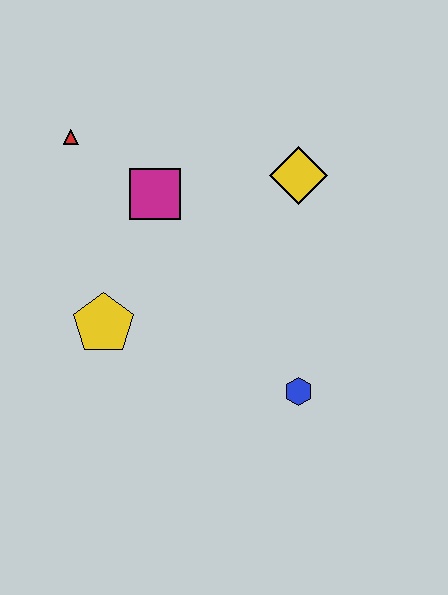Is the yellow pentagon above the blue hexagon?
Yes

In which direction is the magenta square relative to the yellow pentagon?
The magenta square is above the yellow pentagon.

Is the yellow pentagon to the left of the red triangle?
No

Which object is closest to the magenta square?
The red triangle is closest to the magenta square.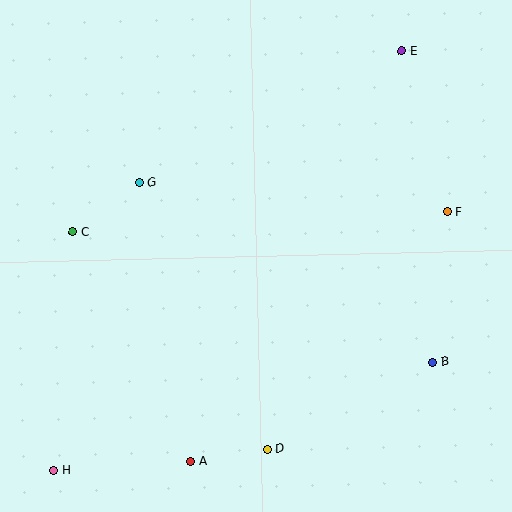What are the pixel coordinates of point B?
Point B is at (433, 362).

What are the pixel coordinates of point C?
Point C is at (73, 232).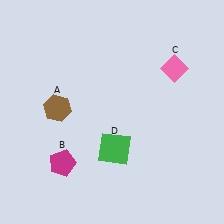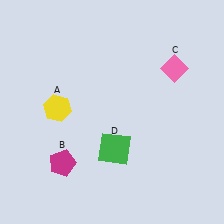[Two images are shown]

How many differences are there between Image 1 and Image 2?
There is 1 difference between the two images.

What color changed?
The hexagon (A) changed from brown in Image 1 to yellow in Image 2.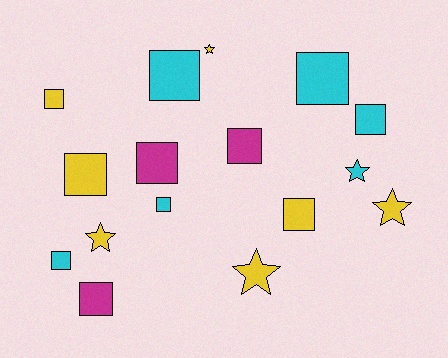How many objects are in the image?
There are 16 objects.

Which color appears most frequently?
Yellow, with 7 objects.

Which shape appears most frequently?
Square, with 11 objects.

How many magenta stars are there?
There are no magenta stars.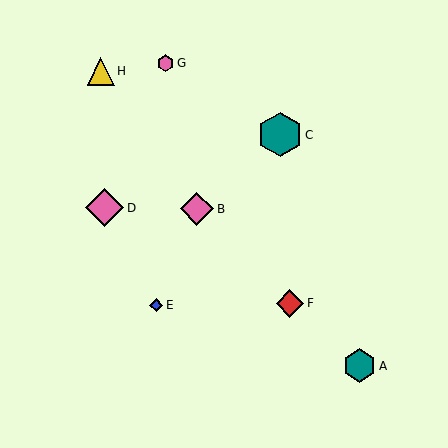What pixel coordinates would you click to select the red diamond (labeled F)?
Click at (290, 303) to select the red diamond F.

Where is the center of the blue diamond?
The center of the blue diamond is at (156, 305).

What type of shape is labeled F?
Shape F is a red diamond.